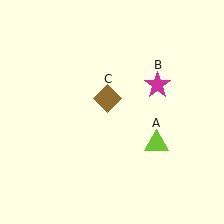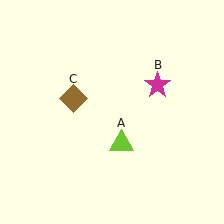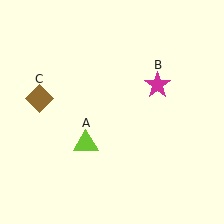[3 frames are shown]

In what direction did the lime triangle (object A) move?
The lime triangle (object A) moved left.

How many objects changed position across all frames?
2 objects changed position: lime triangle (object A), brown diamond (object C).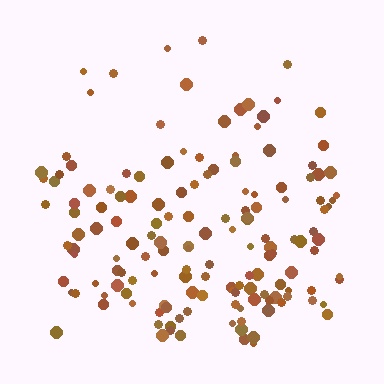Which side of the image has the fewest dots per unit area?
The top.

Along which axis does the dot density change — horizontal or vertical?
Vertical.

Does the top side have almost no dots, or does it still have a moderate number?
Still a moderate number, just noticeably fewer than the bottom.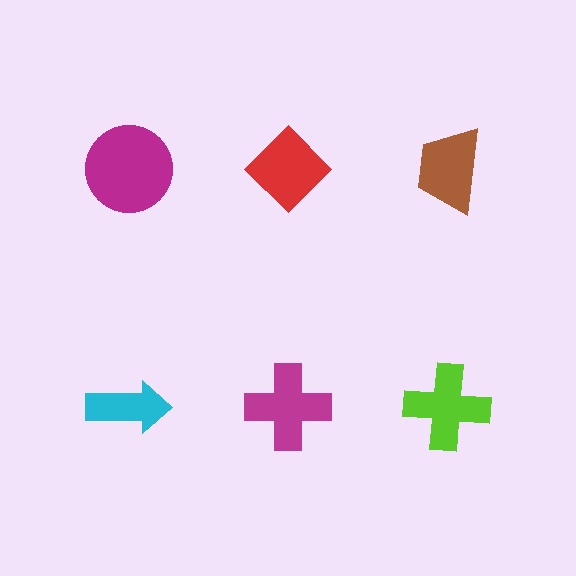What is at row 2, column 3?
A lime cross.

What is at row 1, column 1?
A magenta circle.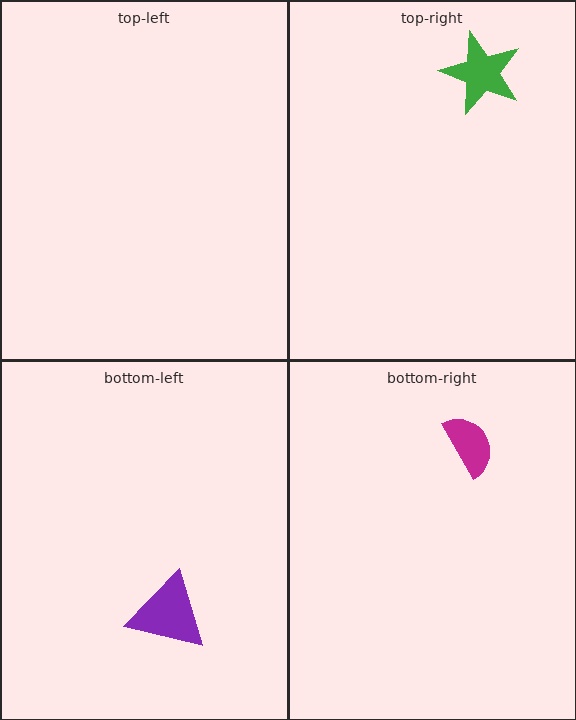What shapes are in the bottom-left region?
The purple triangle.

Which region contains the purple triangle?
The bottom-left region.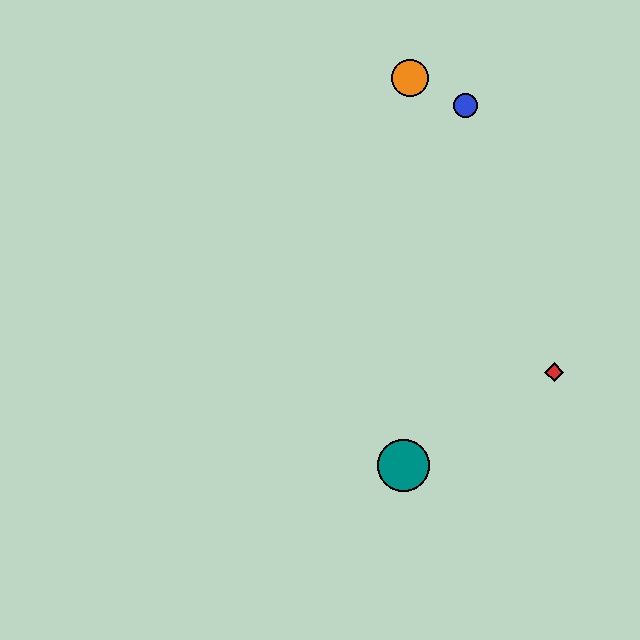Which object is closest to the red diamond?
The teal circle is closest to the red diamond.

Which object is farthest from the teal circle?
The orange circle is farthest from the teal circle.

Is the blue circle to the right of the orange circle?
Yes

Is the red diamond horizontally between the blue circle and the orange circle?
No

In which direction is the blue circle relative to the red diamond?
The blue circle is above the red diamond.